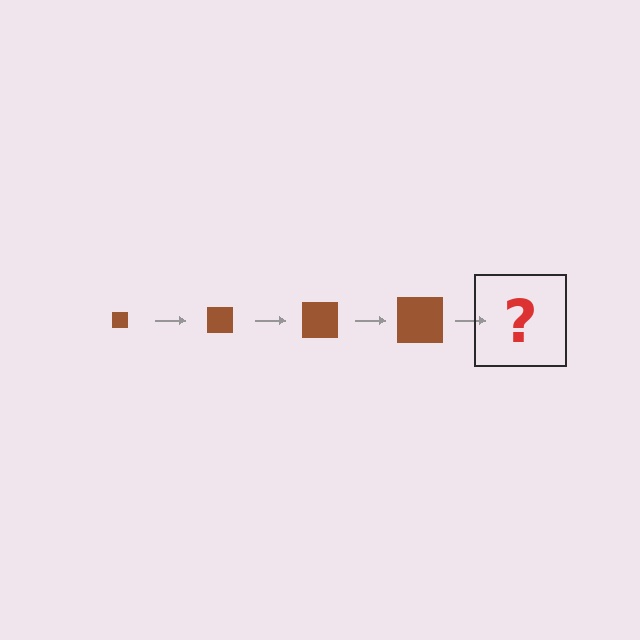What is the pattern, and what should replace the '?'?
The pattern is that the square gets progressively larger each step. The '?' should be a brown square, larger than the previous one.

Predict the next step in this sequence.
The next step is a brown square, larger than the previous one.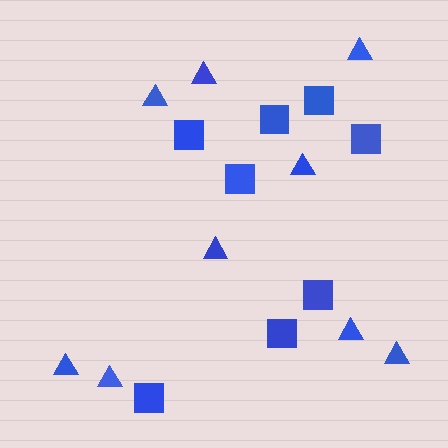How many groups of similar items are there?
There are 2 groups: one group of squares (8) and one group of triangles (9).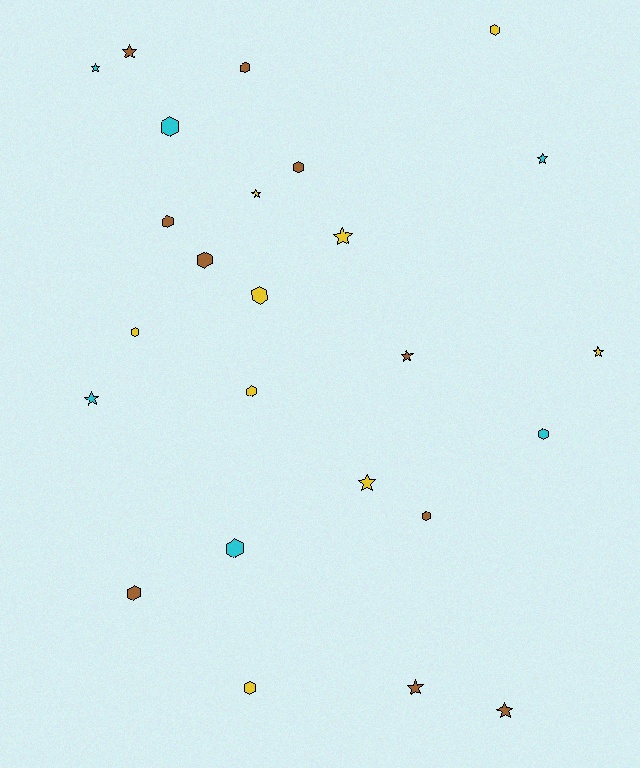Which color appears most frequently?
Brown, with 10 objects.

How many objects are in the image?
There are 25 objects.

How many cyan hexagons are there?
There are 3 cyan hexagons.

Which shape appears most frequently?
Hexagon, with 14 objects.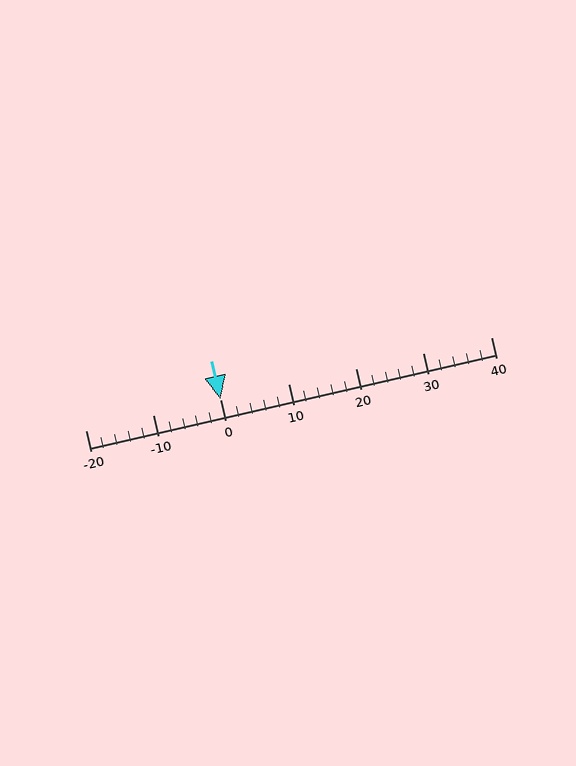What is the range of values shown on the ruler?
The ruler shows values from -20 to 40.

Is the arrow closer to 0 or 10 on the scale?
The arrow is closer to 0.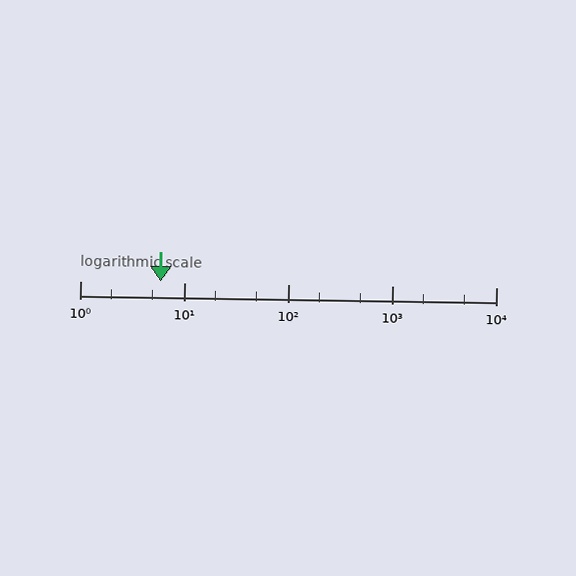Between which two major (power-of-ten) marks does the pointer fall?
The pointer is between 1 and 10.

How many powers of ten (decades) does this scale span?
The scale spans 4 decades, from 1 to 10000.